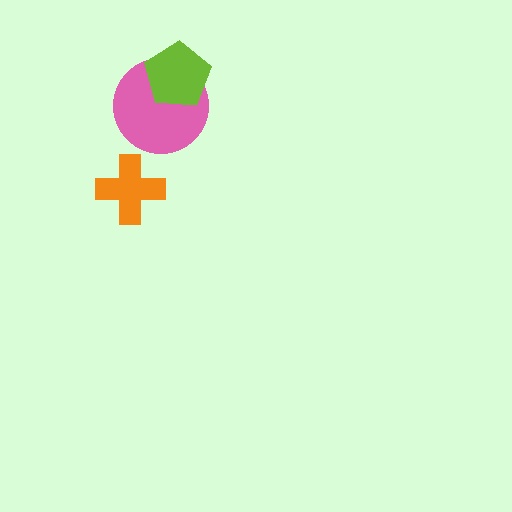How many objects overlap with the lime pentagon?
1 object overlaps with the lime pentagon.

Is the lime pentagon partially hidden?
No, no other shape covers it.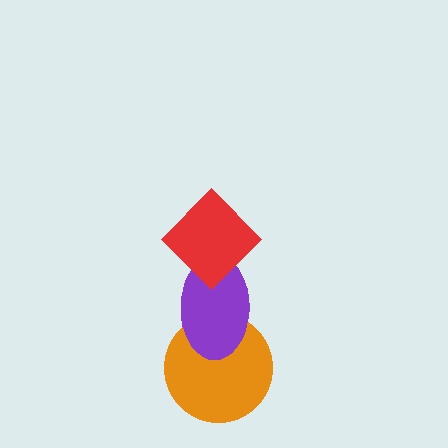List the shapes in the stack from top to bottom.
From top to bottom: the red diamond, the purple ellipse, the orange circle.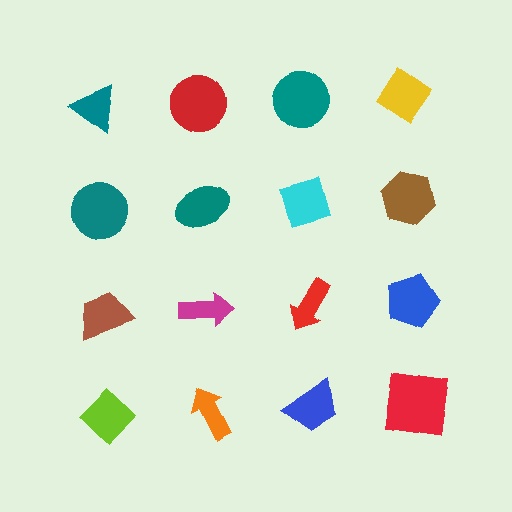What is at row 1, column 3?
A teal circle.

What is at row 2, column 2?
A teal ellipse.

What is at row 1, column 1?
A teal triangle.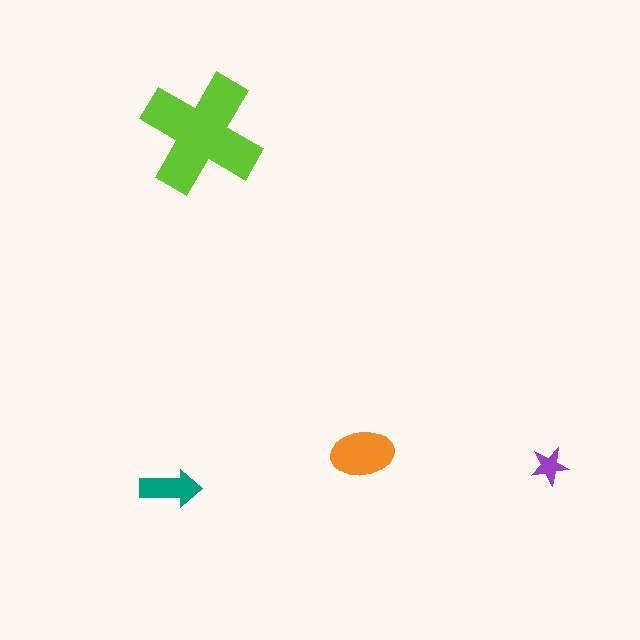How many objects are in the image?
There are 4 objects in the image.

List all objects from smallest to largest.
The purple star, the teal arrow, the orange ellipse, the lime cross.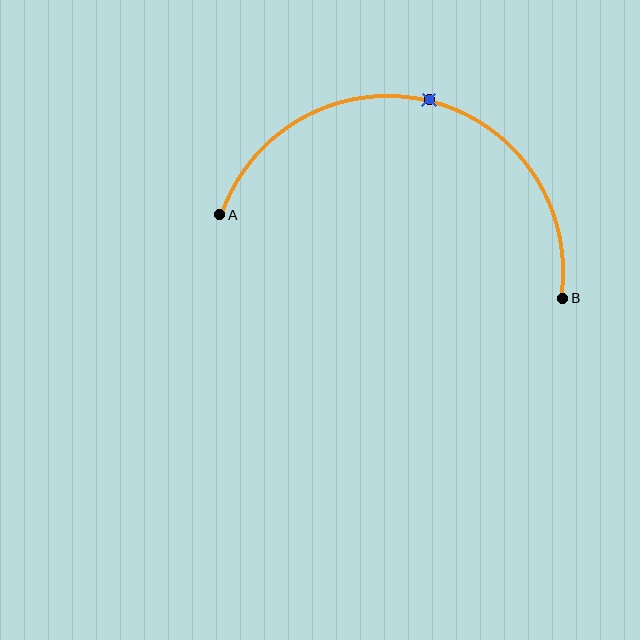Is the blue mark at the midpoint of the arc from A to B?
Yes. The blue mark lies on the arc at equal arc-length from both A and B — it is the arc midpoint.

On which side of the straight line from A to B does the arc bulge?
The arc bulges above the straight line connecting A and B.